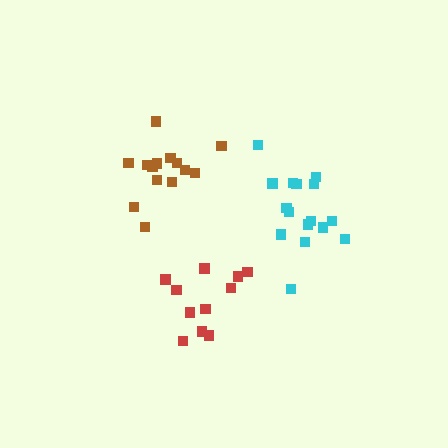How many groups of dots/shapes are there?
There are 3 groups.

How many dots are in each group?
Group 1: 11 dots, Group 2: 14 dots, Group 3: 16 dots (41 total).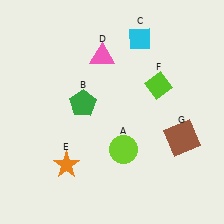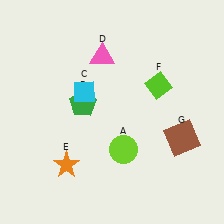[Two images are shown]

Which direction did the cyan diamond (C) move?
The cyan diamond (C) moved left.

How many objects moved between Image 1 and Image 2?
1 object moved between the two images.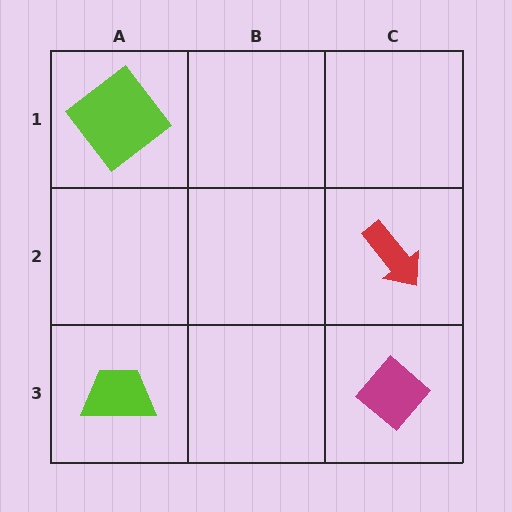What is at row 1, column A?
A lime diamond.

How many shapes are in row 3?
2 shapes.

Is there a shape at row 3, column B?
No, that cell is empty.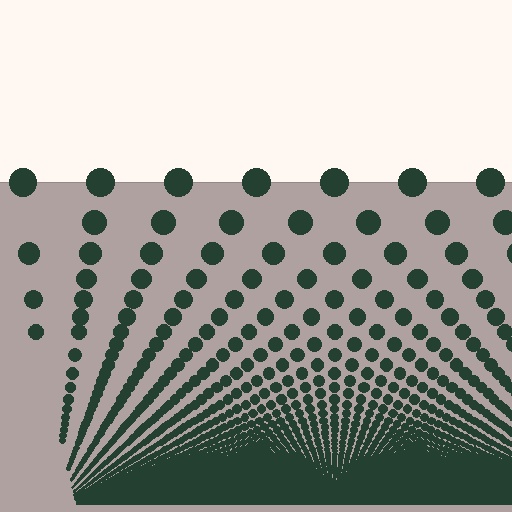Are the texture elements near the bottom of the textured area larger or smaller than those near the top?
Smaller. The gradient is inverted — elements near the bottom are smaller and denser.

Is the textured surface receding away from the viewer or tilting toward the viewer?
The surface appears to tilt toward the viewer. Texture elements get larger and sparser toward the top.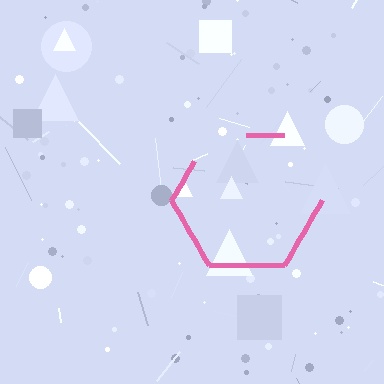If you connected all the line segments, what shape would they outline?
They would outline a hexagon.